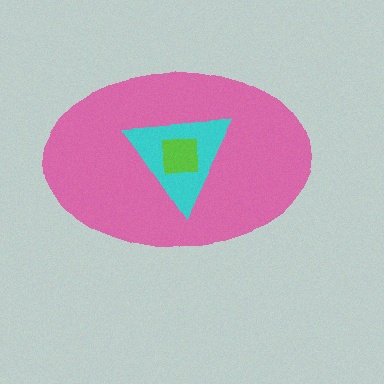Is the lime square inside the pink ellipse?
Yes.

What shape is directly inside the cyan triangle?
The lime square.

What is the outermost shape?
The pink ellipse.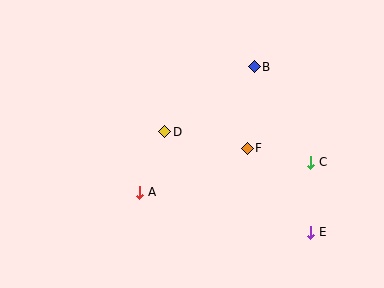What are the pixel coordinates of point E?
Point E is at (311, 232).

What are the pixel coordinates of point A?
Point A is at (140, 192).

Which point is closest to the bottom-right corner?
Point E is closest to the bottom-right corner.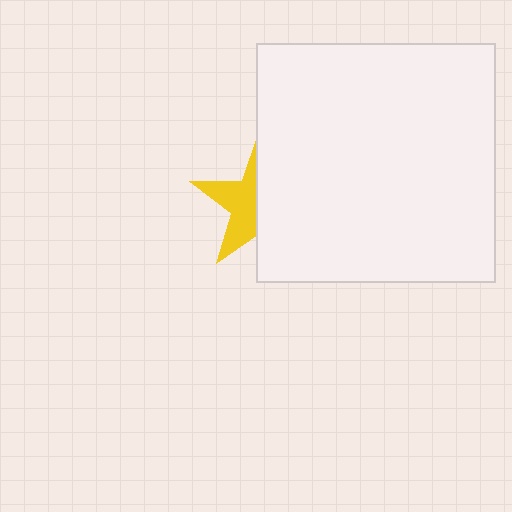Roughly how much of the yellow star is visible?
A small part of it is visible (roughly 44%).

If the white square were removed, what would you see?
You would see the complete yellow star.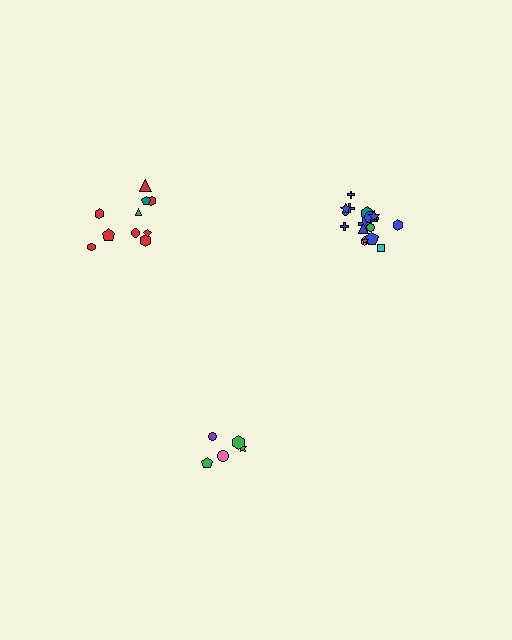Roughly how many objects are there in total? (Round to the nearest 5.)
Roughly 35 objects in total.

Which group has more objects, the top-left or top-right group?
The top-right group.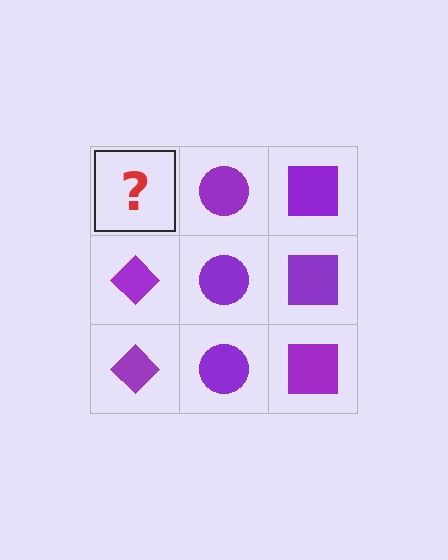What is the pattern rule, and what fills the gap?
The rule is that each column has a consistent shape. The gap should be filled with a purple diamond.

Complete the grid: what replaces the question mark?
The question mark should be replaced with a purple diamond.